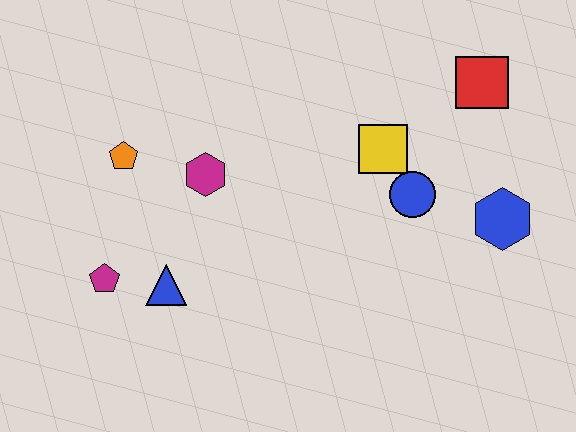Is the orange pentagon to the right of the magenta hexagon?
No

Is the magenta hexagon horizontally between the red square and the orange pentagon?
Yes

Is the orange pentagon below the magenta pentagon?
No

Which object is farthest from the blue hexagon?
The magenta pentagon is farthest from the blue hexagon.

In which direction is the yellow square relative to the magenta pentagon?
The yellow square is to the right of the magenta pentagon.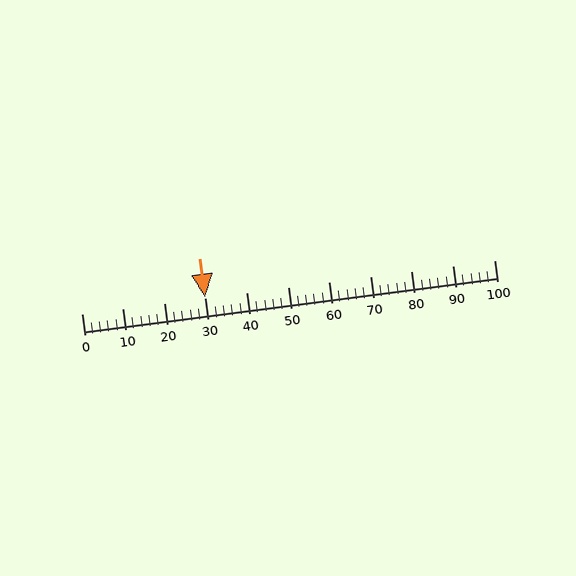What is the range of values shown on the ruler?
The ruler shows values from 0 to 100.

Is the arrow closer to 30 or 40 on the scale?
The arrow is closer to 30.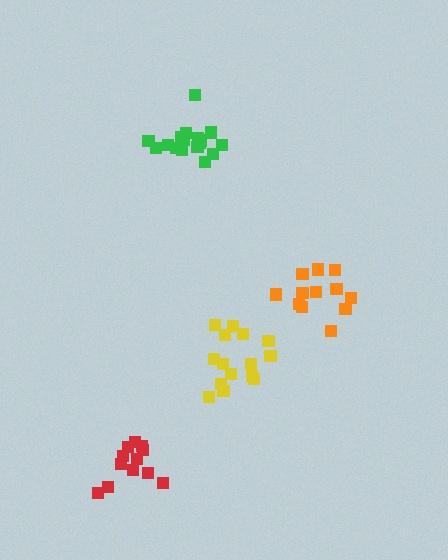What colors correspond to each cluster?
The clusters are colored: green, yellow, orange, red.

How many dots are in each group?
Group 1: 17 dots, Group 2: 15 dots, Group 3: 12 dots, Group 4: 12 dots (56 total).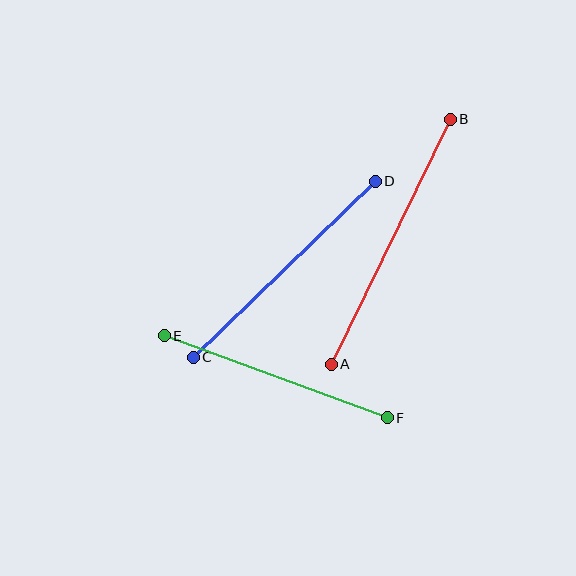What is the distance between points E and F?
The distance is approximately 238 pixels.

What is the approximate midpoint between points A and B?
The midpoint is at approximately (391, 242) pixels.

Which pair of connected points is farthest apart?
Points A and B are farthest apart.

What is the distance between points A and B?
The distance is approximately 272 pixels.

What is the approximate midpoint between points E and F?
The midpoint is at approximately (276, 377) pixels.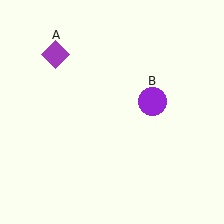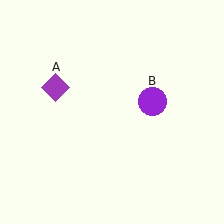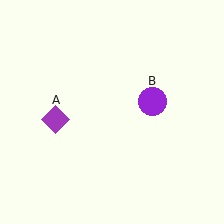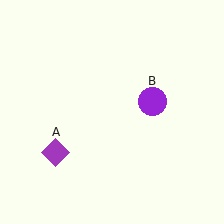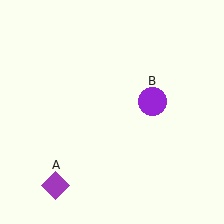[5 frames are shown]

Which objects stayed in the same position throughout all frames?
Purple circle (object B) remained stationary.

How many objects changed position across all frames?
1 object changed position: purple diamond (object A).